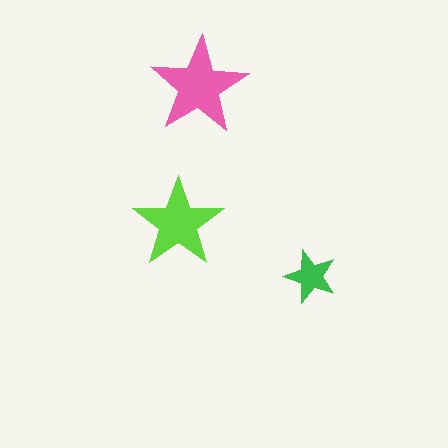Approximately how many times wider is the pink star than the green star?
About 2 times wider.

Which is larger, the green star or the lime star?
The lime one.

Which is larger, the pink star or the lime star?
The pink one.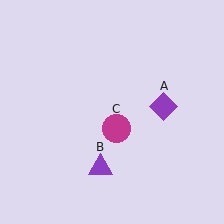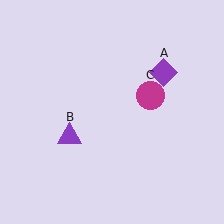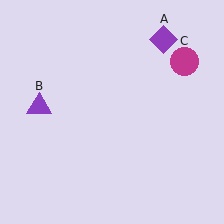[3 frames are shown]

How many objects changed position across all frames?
3 objects changed position: purple diamond (object A), purple triangle (object B), magenta circle (object C).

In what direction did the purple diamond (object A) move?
The purple diamond (object A) moved up.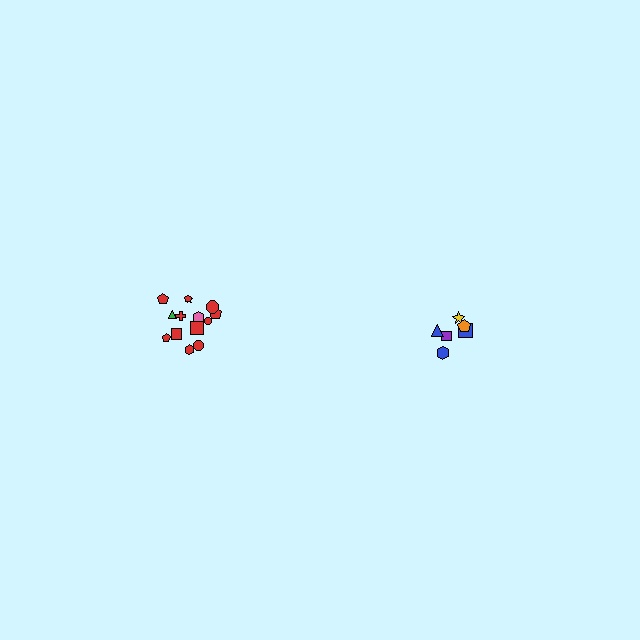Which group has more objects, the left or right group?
The left group.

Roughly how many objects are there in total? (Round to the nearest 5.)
Roughly 20 objects in total.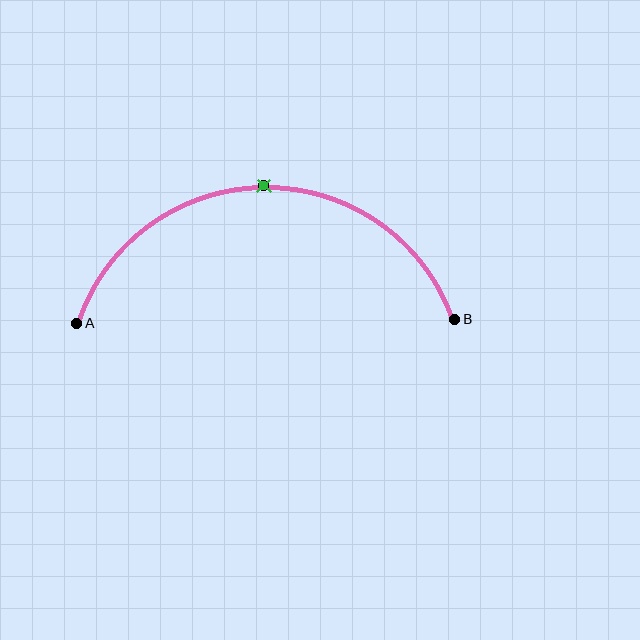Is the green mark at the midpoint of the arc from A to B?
Yes. The green mark lies on the arc at equal arc-length from both A and B — it is the arc midpoint.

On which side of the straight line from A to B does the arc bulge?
The arc bulges above the straight line connecting A and B.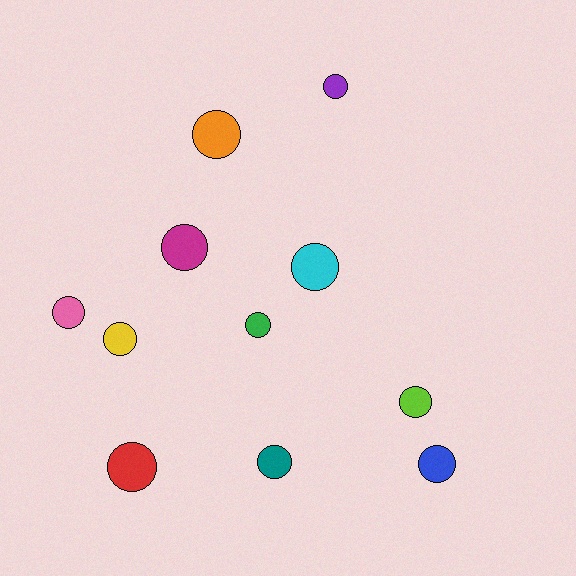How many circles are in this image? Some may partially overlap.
There are 11 circles.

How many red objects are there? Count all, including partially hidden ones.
There is 1 red object.